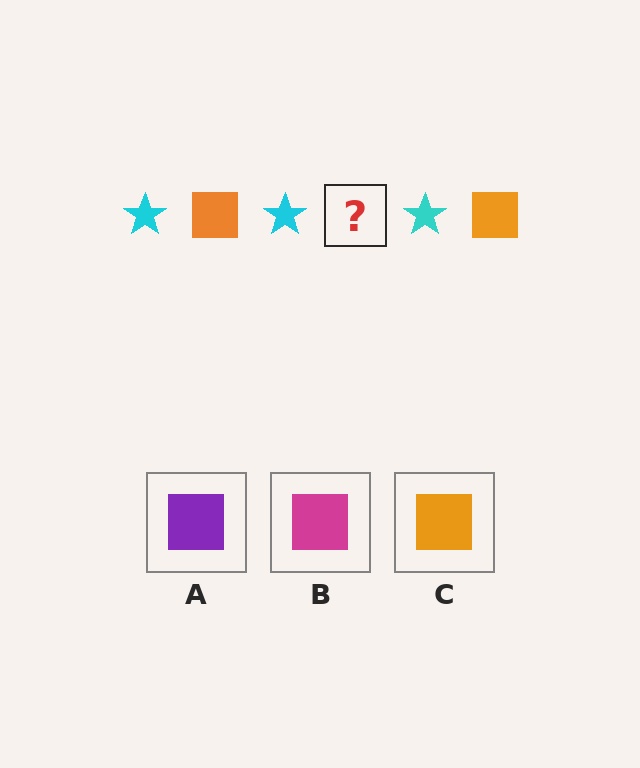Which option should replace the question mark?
Option C.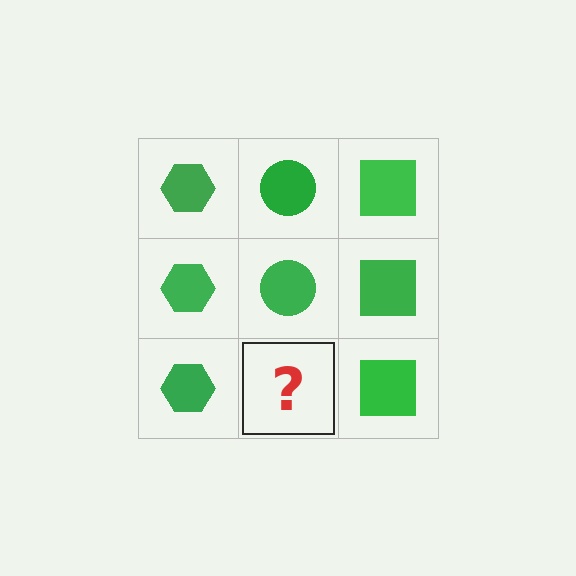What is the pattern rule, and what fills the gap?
The rule is that each column has a consistent shape. The gap should be filled with a green circle.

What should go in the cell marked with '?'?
The missing cell should contain a green circle.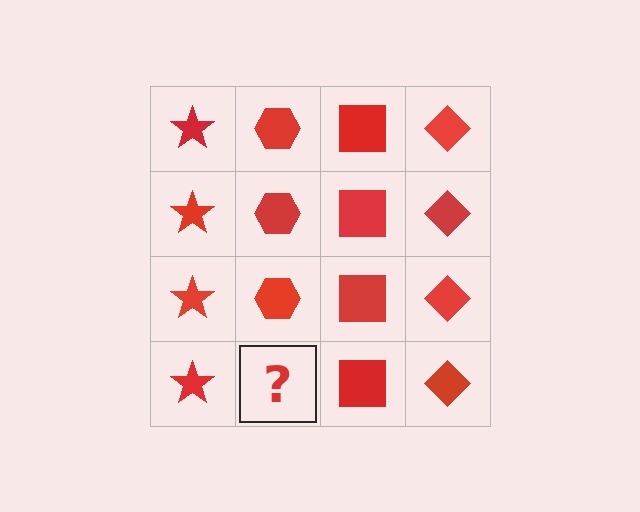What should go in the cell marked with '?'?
The missing cell should contain a red hexagon.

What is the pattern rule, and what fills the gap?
The rule is that each column has a consistent shape. The gap should be filled with a red hexagon.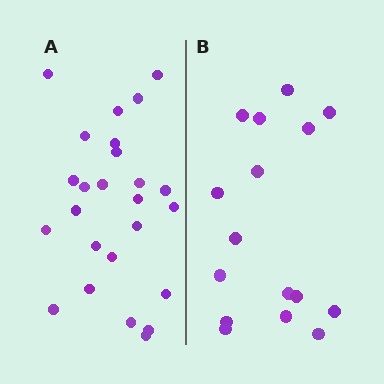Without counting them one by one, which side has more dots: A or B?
Region A (the left region) has more dots.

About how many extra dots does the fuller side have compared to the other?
Region A has roughly 8 or so more dots than region B.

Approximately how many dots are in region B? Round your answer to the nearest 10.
About 20 dots. (The exact count is 16, which rounds to 20.)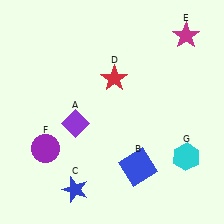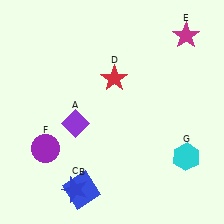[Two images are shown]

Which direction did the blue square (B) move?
The blue square (B) moved left.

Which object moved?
The blue square (B) moved left.